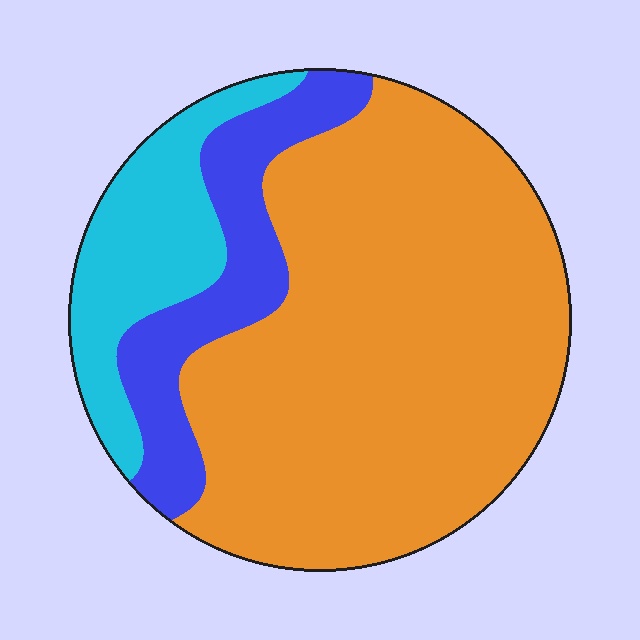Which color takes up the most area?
Orange, at roughly 70%.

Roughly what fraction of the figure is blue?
Blue covers 16% of the figure.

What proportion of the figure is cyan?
Cyan takes up about one sixth (1/6) of the figure.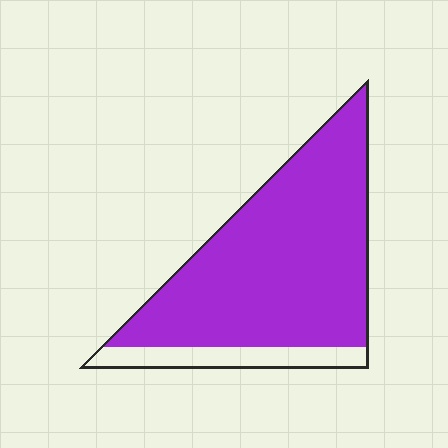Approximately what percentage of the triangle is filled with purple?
Approximately 85%.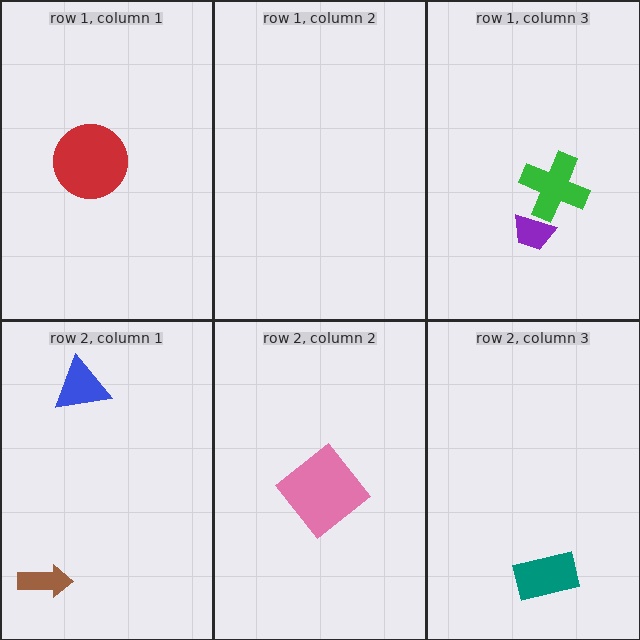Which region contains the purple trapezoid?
The row 1, column 3 region.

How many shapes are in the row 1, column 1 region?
1.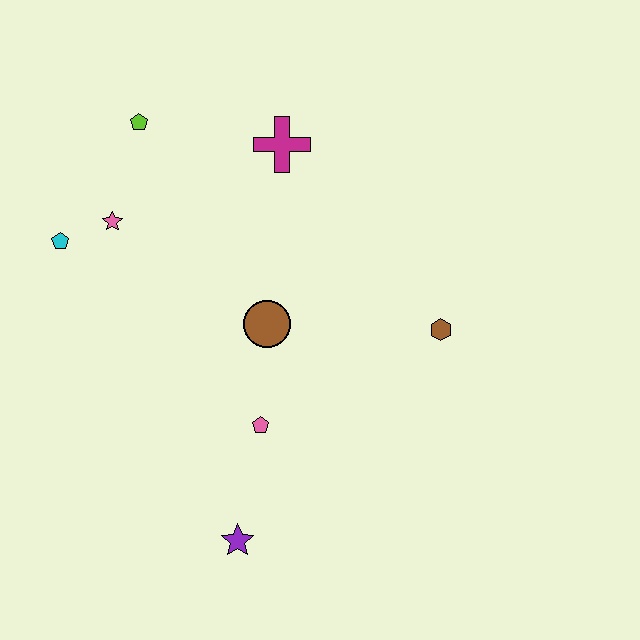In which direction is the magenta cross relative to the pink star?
The magenta cross is to the right of the pink star.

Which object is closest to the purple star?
The pink pentagon is closest to the purple star.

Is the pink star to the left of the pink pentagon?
Yes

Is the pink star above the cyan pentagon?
Yes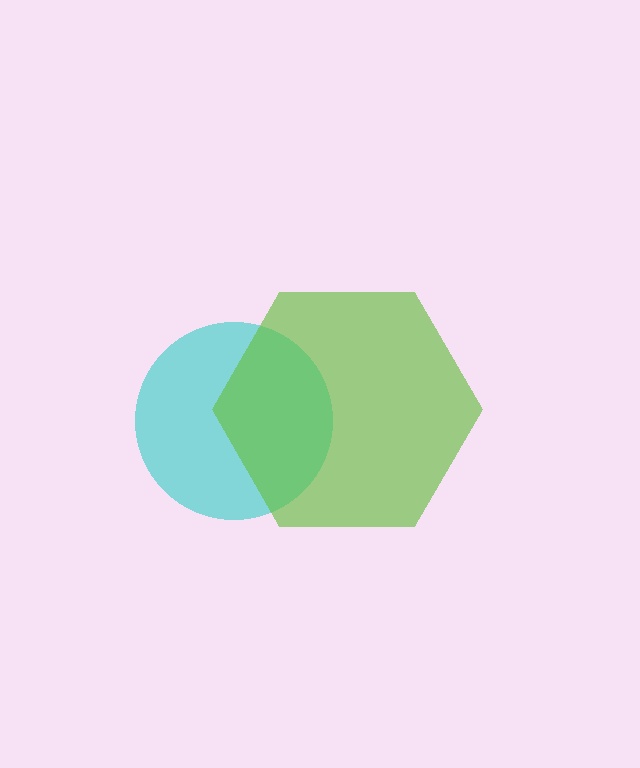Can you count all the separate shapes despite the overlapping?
Yes, there are 2 separate shapes.